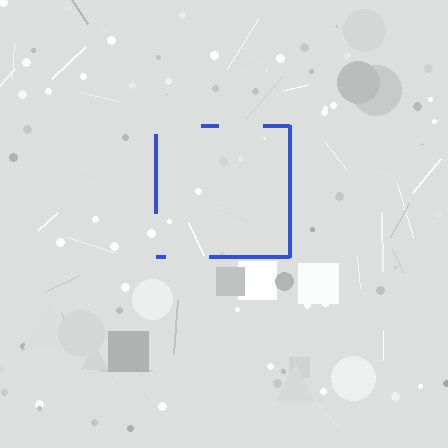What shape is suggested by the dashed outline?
The dashed outline suggests a square.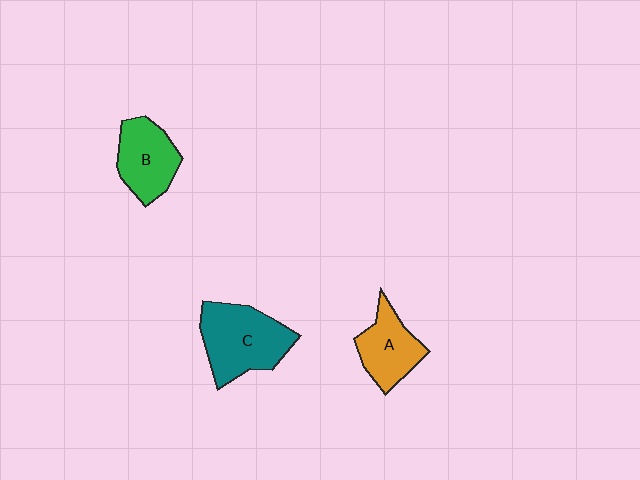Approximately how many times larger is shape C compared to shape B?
Approximately 1.4 times.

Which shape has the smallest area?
Shape A (orange).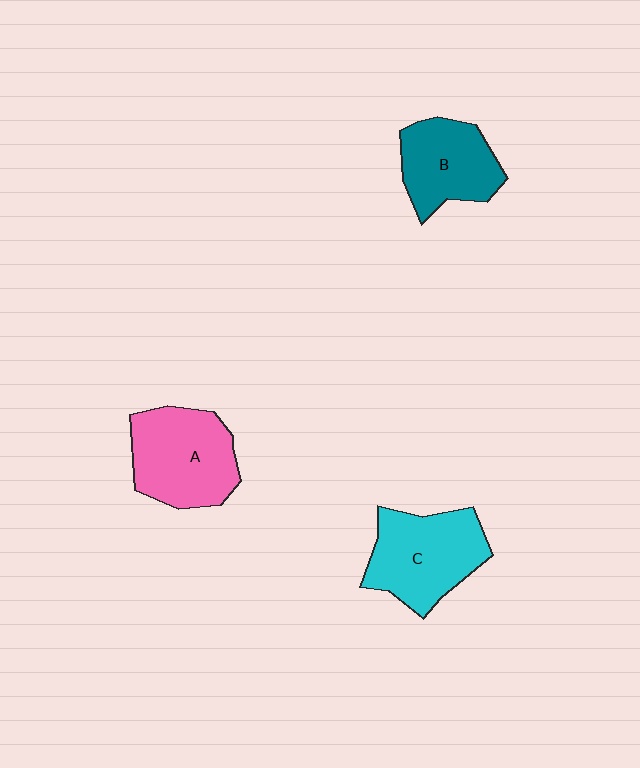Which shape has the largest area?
Shape A (pink).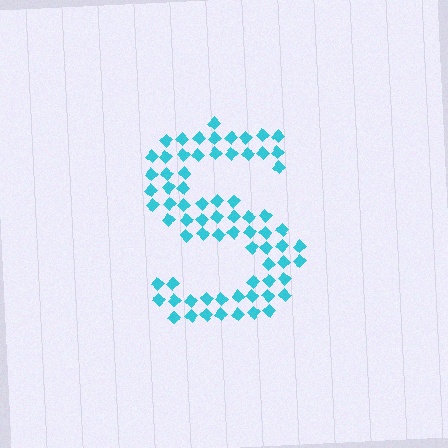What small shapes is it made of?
It is made of small diamonds.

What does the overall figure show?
The overall figure shows the letter S.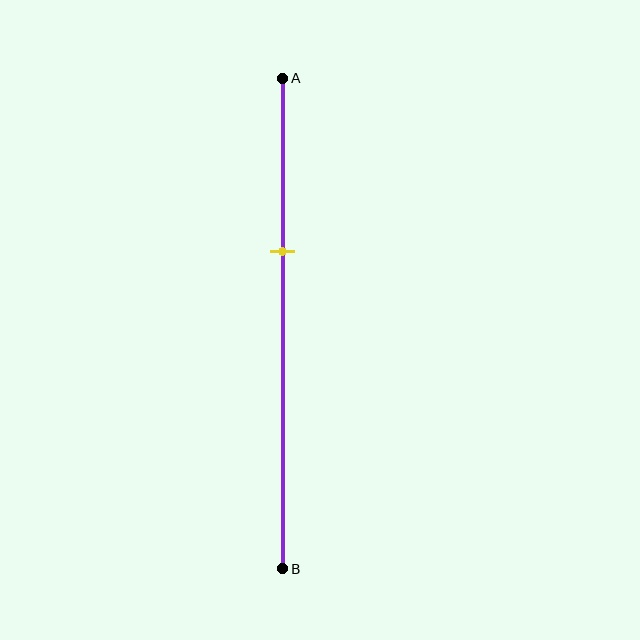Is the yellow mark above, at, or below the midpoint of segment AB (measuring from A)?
The yellow mark is above the midpoint of segment AB.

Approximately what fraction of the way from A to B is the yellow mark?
The yellow mark is approximately 35% of the way from A to B.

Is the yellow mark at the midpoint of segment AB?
No, the mark is at about 35% from A, not at the 50% midpoint.